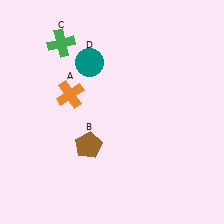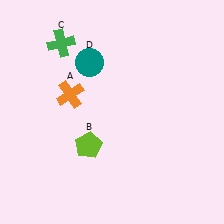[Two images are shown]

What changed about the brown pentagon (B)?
In Image 1, B is brown. In Image 2, it changed to lime.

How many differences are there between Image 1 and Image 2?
There is 1 difference between the two images.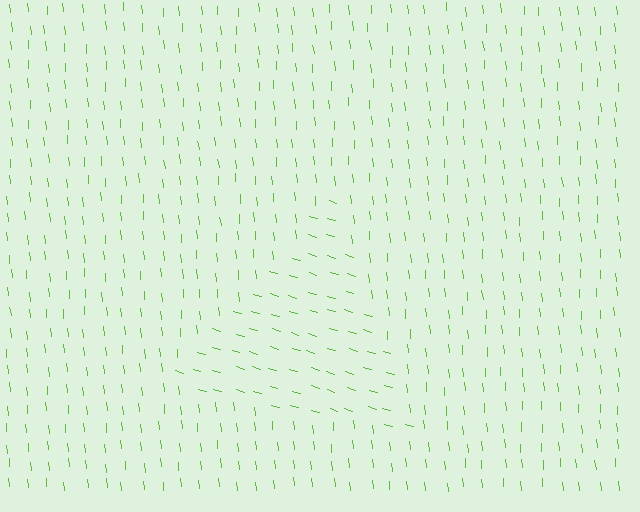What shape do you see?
I see a triangle.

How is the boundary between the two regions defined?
The boundary is defined purely by a change in line orientation (approximately 68 degrees difference). All lines are the same color and thickness.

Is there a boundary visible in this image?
Yes, there is a texture boundary formed by a change in line orientation.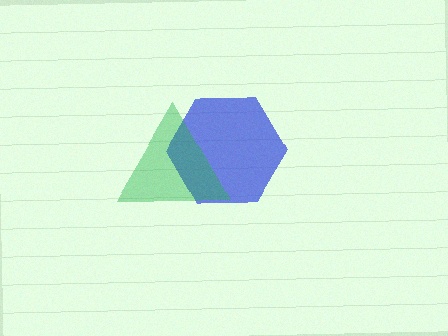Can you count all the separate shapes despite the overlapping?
Yes, there are 2 separate shapes.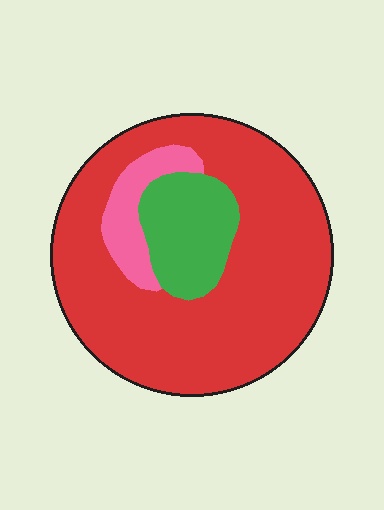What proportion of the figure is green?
Green covers 16% of the figure.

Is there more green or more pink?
Green.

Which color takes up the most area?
Red, at roughly 75%.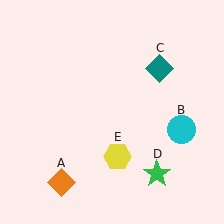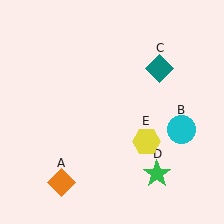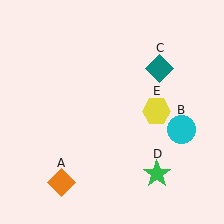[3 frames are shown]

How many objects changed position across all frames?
1 object changed position: yellow hexagon (object E).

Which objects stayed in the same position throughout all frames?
Orange diamond (object A) and cyan circle (object B) and teal diamond (object C) and green star (object D) remained stationary.